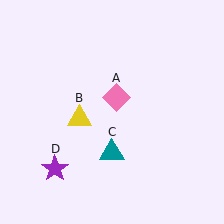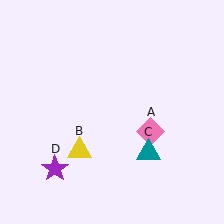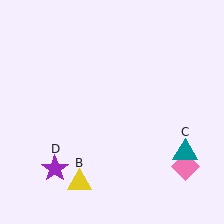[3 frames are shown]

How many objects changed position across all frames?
3 objects changed position: pink diamond (object A), yellow triangle (object B), teal triangle (object C).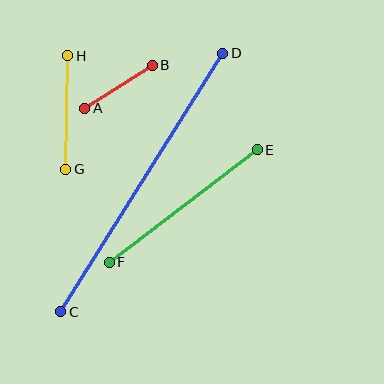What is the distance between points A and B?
The distance is approximately 80 pixels.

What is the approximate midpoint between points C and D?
The midpoint is at approximately (142, 183) pixels.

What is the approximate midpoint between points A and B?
The midpoint is at approximately (119, 87) pixels.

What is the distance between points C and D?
The distance is approximately 305 pixels.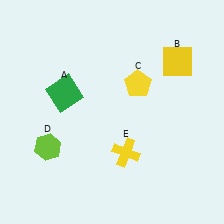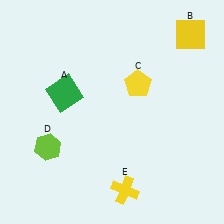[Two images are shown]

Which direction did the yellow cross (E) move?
The yellow cross (E) moved down.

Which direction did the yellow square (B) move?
The yellow square (B) moved up.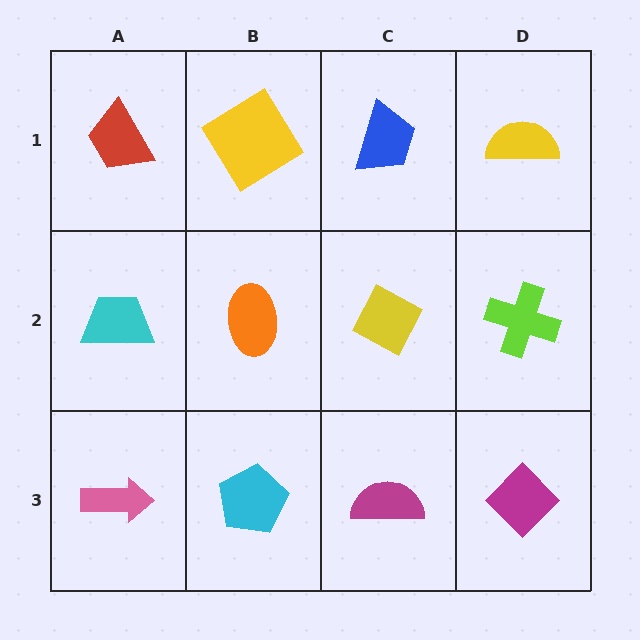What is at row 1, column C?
A blue trapezoid.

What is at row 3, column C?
A magenta semicircle.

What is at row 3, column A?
A pink arrow.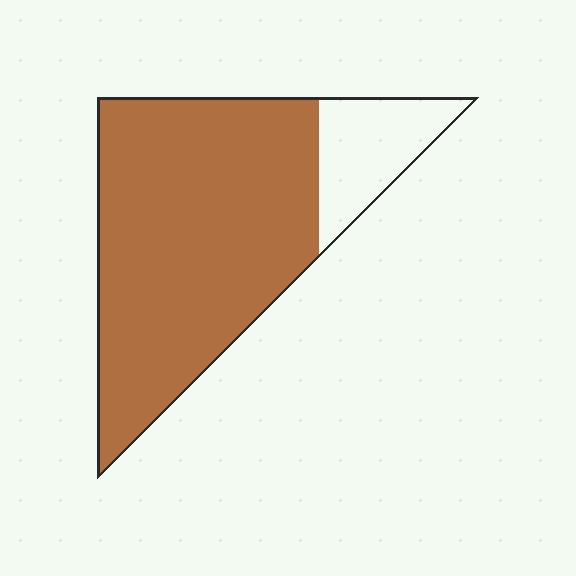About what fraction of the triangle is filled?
About five sixths (5/6).